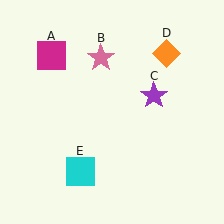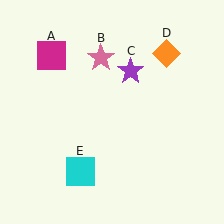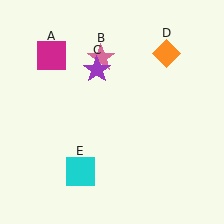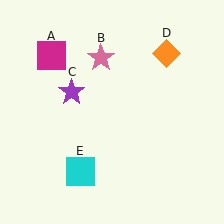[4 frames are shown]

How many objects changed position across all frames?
1 object changed position: purple star (object C).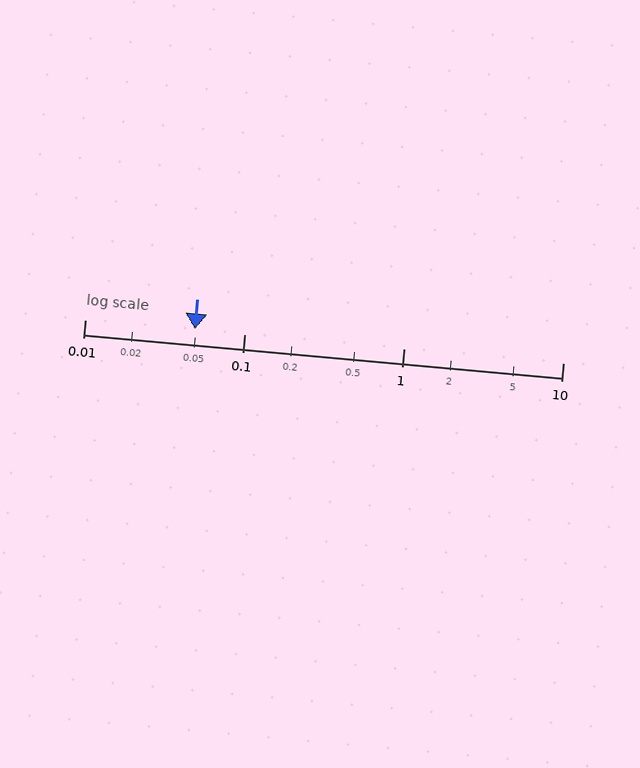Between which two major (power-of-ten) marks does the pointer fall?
The pointer is between 0.01 and 0.1.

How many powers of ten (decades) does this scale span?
The scale spans 3 decades, from 0.01 to 10.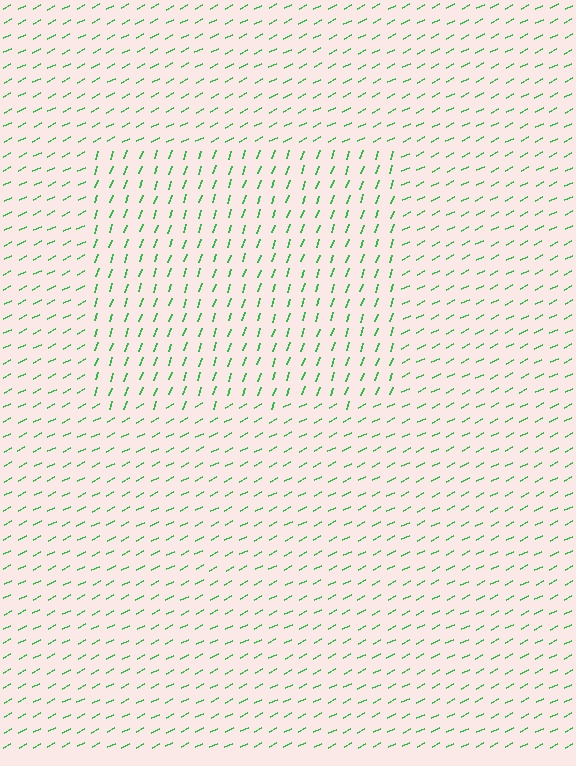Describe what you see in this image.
The image is filled with small green line segments. A rectangle region in the image has lines oriented differently from the surrounding lines, creating a visible texture boundary.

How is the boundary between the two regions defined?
The boundary is defined purely by a change in line orientation (approximately 45 degrees difference). All lines are the same color and thickness.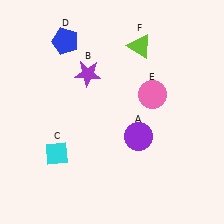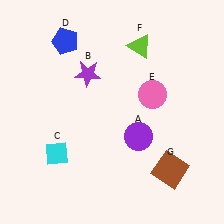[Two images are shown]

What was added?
A brown square (G) was added in Image 2.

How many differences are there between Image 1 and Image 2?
There is 1 difference between the two images.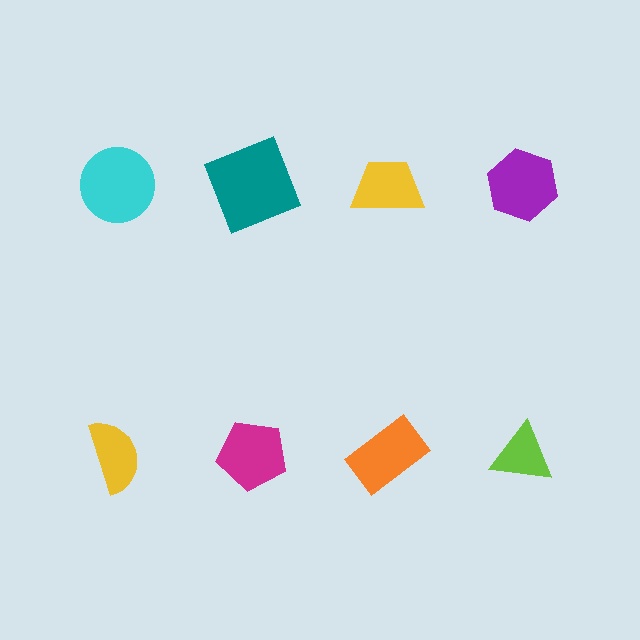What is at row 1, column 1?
A cyan circle.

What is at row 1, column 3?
A yellow trapezoid.